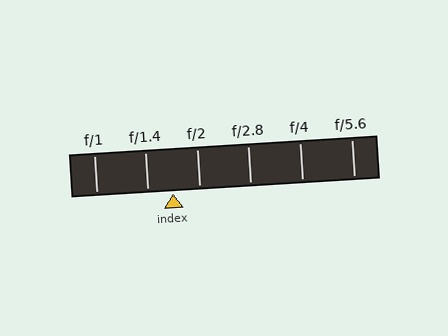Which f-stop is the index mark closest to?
The index mark is closest to f/1.4.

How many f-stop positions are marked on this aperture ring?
There are 6 f-stop positions marked.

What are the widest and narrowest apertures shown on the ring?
The widest aperture shown is f/1 and the narrowest is f/5.6.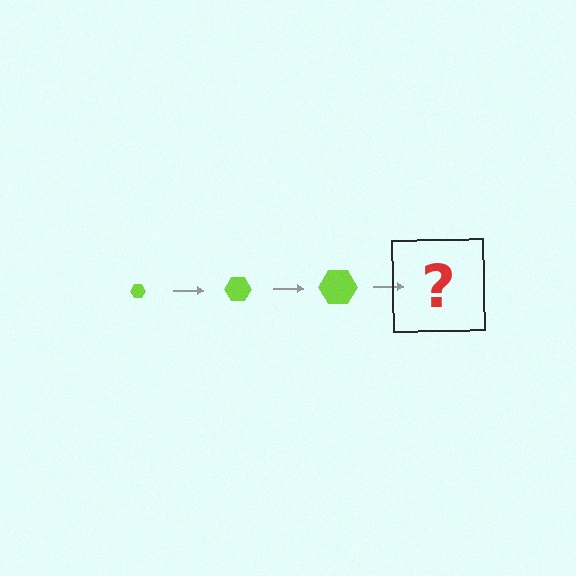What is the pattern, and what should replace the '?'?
The pattern is that the hexagon gets progressively larger each step. The '?' should be a lime hexagon, larger than the previous one.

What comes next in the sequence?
The next element should be a lime hexagon, larger than the previous one.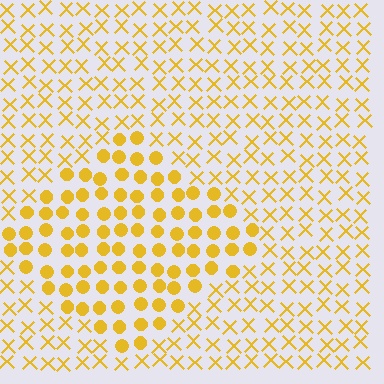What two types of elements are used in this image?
The image uses circles inside the diamond region and X marks outside it.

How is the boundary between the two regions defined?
The boundary is defined by a change in element shape: circles inside vs. X marks outside. All elements share the same color and spacing.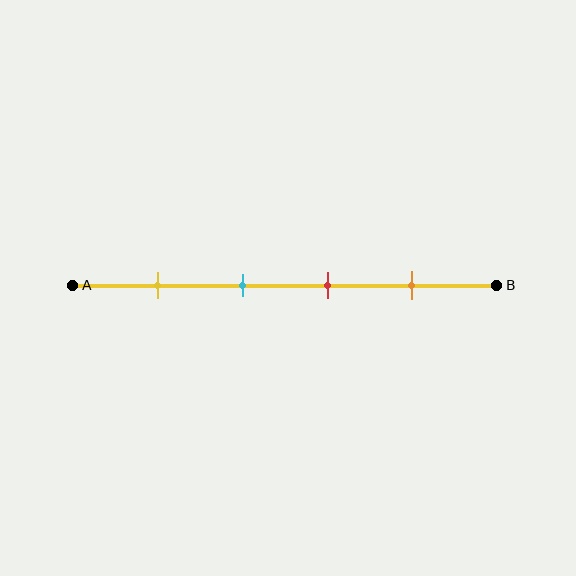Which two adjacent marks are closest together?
The cyan and red marks are the closest adjacent pair.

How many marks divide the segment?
There are 4 marks dividing the segment.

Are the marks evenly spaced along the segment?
Yes, the marks are approximately evenly spaced.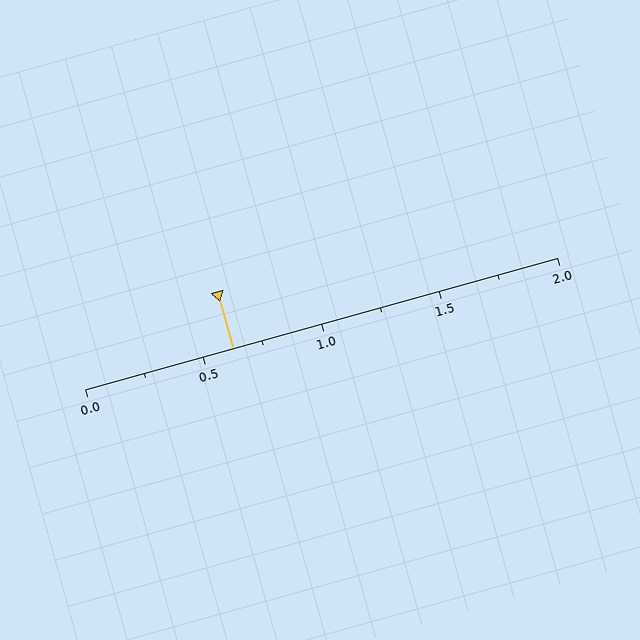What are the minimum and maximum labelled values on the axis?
The axis runs from 0.0 to 2.0.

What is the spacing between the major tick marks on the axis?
The major ticks are spaced 0.5 apart.